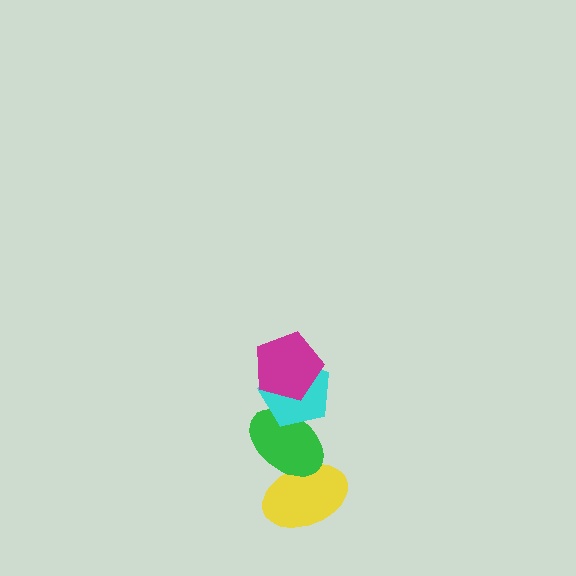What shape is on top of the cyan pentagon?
The magenta pentagon is on top of the cyan pentagon.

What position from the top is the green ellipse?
The green ellipse is 3rd from the top.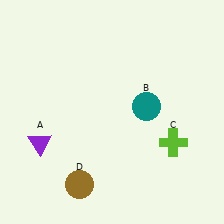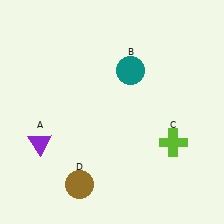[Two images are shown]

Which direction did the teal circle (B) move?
The teal circle (B) moved up.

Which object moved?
The teal circle (B) moved up.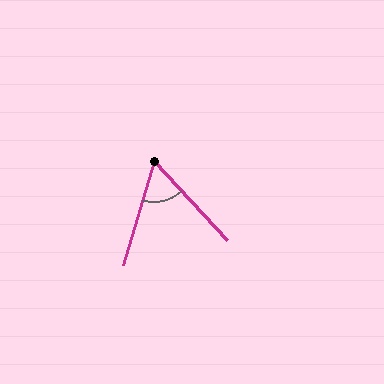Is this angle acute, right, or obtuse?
It is acute.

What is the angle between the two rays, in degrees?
Approximately 59 degrees.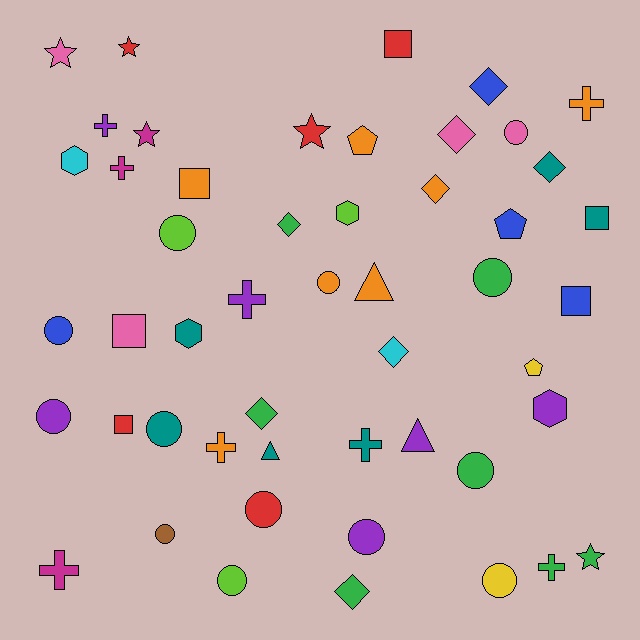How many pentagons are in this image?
There are 3 pentagons.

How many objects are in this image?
There are 50 objects.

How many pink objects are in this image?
There are 4 pink objects.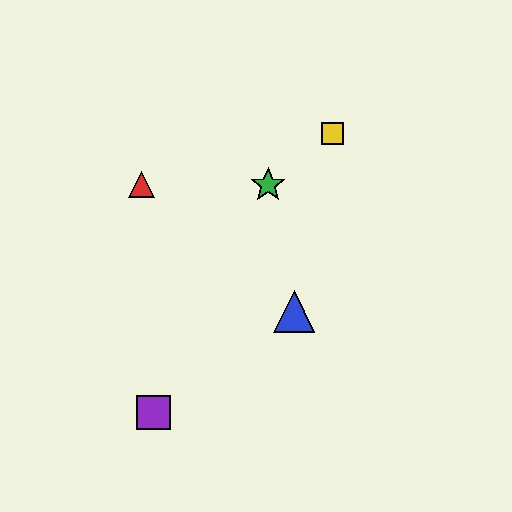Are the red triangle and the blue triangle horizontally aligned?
No, the red triangle is at y≈185 and the blue triangle is at y≈311.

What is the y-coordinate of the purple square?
The purple square is at y≈413.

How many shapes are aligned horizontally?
2 shapes (the red triangle, the green star) are aligned horizontally.